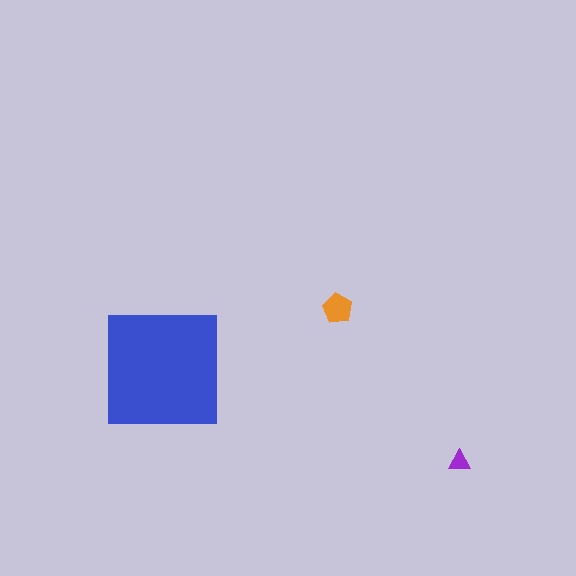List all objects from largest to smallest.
The blue square, the orange pentagon, the purple triangle.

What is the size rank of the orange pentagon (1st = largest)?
2nd.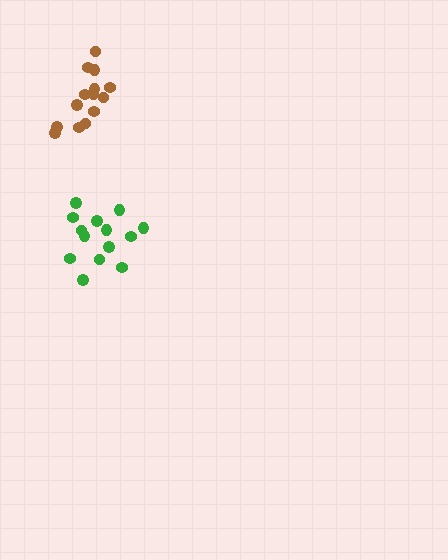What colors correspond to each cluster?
The clusters are colored: green, brown.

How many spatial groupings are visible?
There are 2 spatial groupings.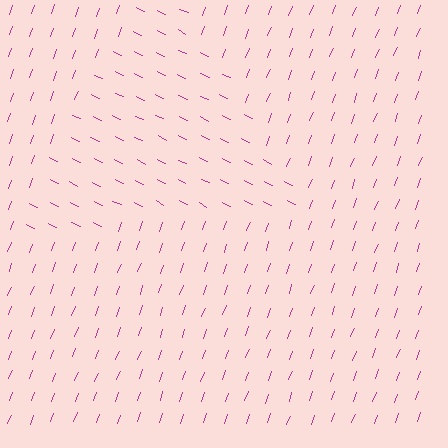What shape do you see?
I see a triangle.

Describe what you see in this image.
The image is filled with small magenta line segments. A triangle region in the image has lines oriented differently from the surrounding lines, creating a visible texture boundary.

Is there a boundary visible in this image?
Yes, there is a texture boundary formed by a change in line orientation.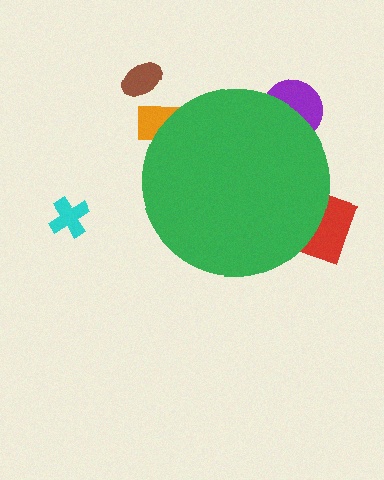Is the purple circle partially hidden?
Yes, the purple circle is partially hidden behind the green circle.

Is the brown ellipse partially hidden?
No, the brown ellipse is fully visible.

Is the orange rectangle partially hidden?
Yes, the orange rectangle is partially hidden behind the green circle.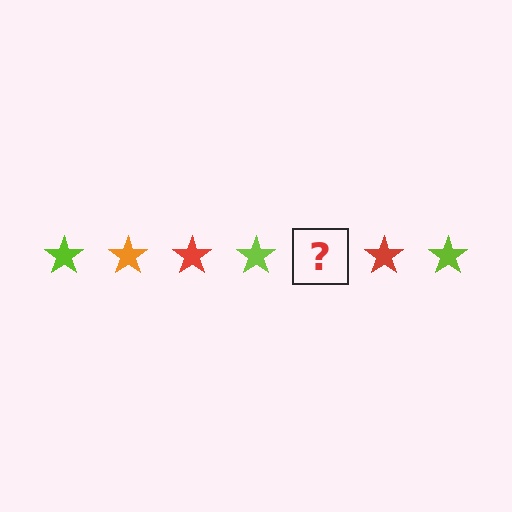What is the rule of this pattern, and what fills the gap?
The rule is that the pattern cycles through lime, orange, red stars. The gap should be filled with an orange star.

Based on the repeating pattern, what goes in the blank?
The blank should be an orange star.